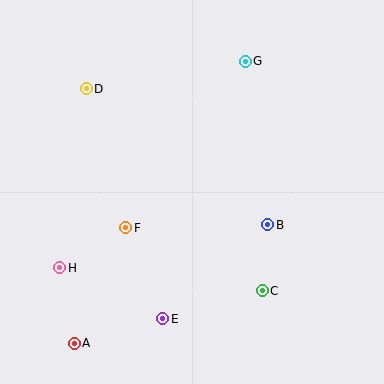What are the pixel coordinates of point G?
Point G is at (245, 61).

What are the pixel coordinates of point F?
Point F is at (126, 228).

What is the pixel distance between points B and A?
The distance between B and A is 227 pixels.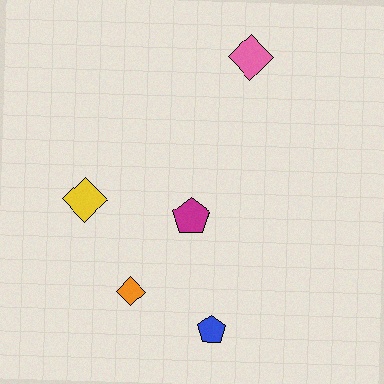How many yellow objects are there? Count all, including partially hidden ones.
There is 1 yellow object.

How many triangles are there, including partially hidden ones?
There are no triangles.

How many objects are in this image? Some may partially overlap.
There are 5 objects.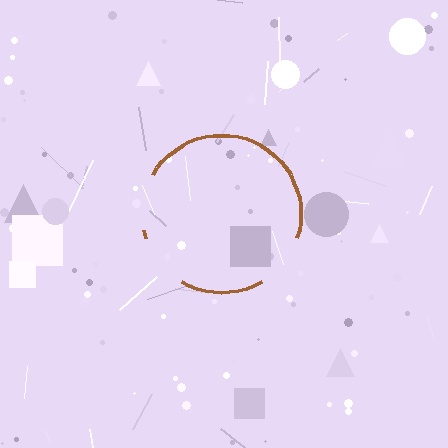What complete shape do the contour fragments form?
The contour fragments form a circle.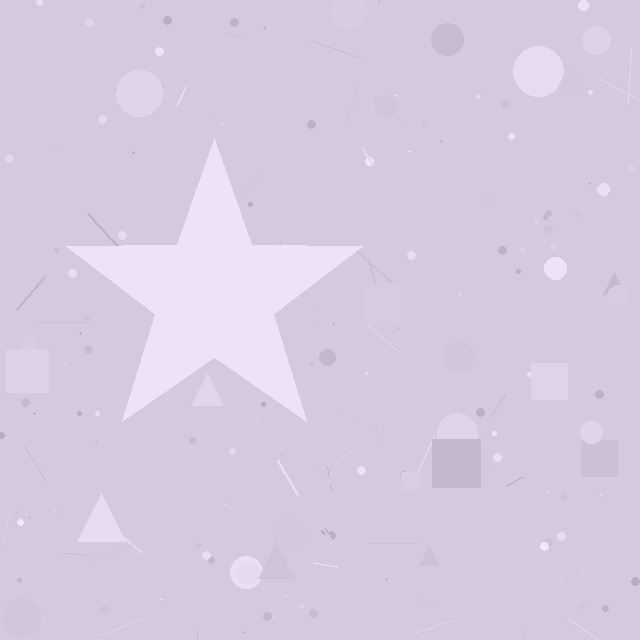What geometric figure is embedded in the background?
A star is embedded in the background.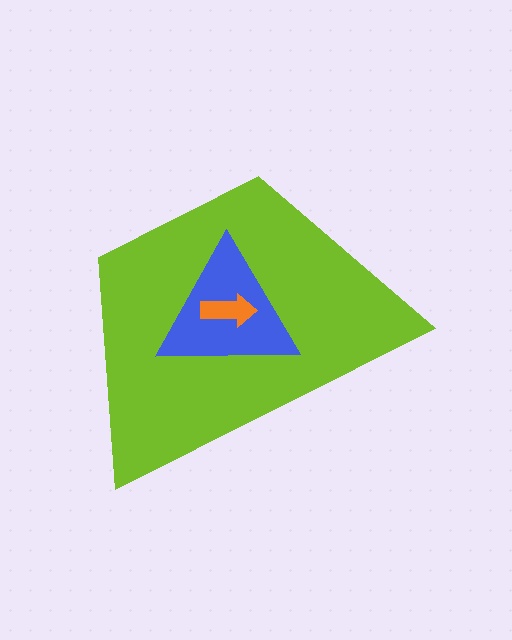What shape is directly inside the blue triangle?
The orange arrow.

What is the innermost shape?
The orange arrow.